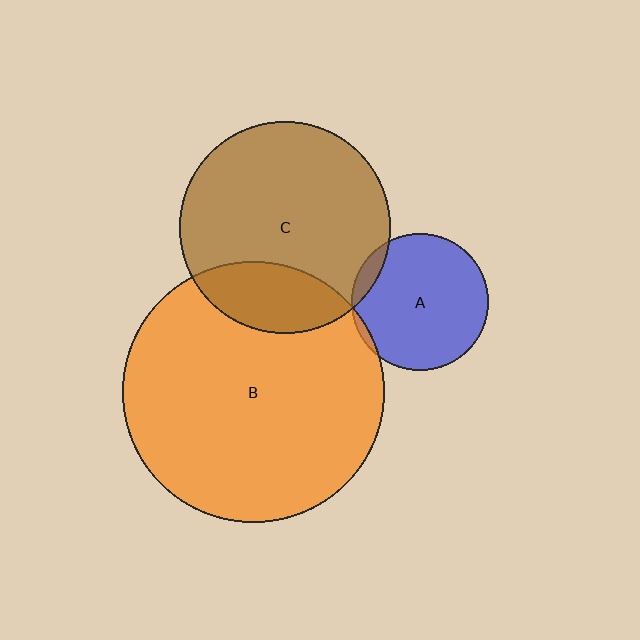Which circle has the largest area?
Circle B (orange).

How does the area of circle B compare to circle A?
Approximately 3.6 times.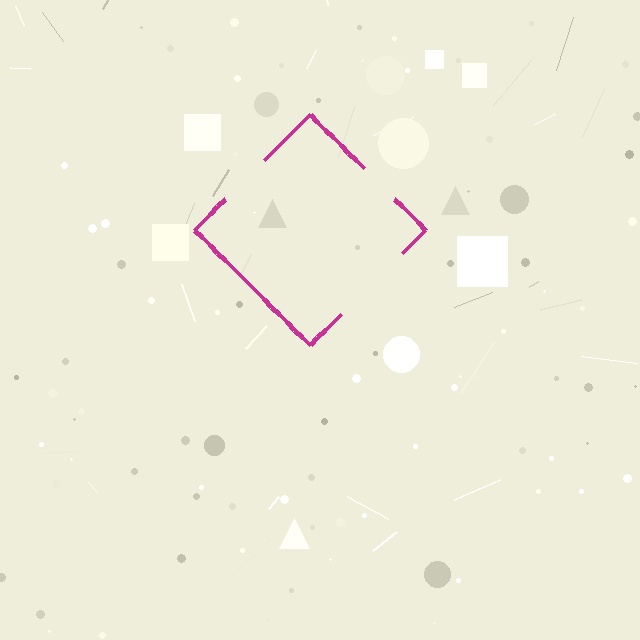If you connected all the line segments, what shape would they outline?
They would outline a diamond.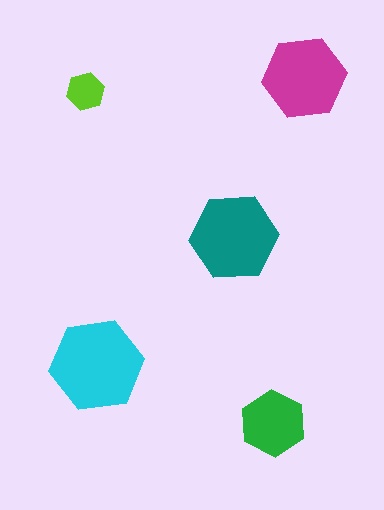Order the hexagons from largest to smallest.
the cyan one, the teal one, the magenta one, the green one, the lime one.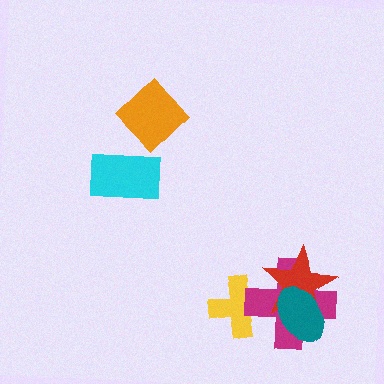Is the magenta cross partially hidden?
Yes, it is partially covered by another shape.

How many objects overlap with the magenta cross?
3 objects overlap with the magenta cross.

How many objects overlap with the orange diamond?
0 objects overlap with the orange diamond.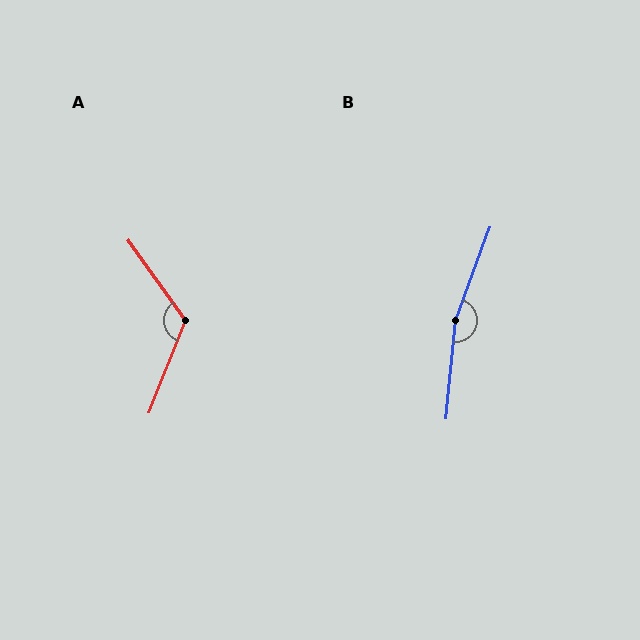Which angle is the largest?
B, at approximately 165 degrees.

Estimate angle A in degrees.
Approximately 123 degrees.